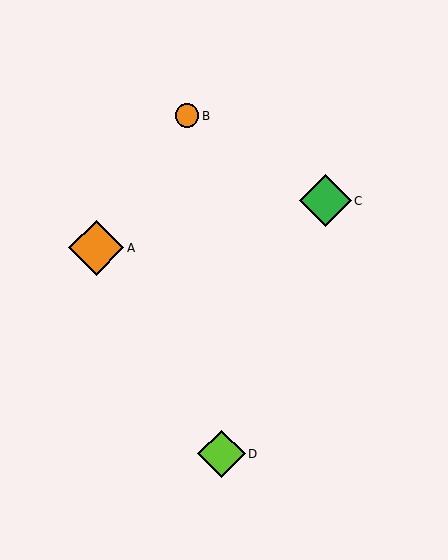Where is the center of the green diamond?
The center of the green diamond is at (325, 201).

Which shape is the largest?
The orange diamond (labeled A) is the largest.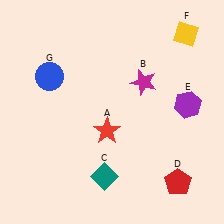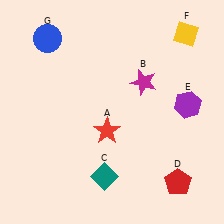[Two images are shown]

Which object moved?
The blue circle (G) moved up.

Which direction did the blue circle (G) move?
The blue circle (G) moved up.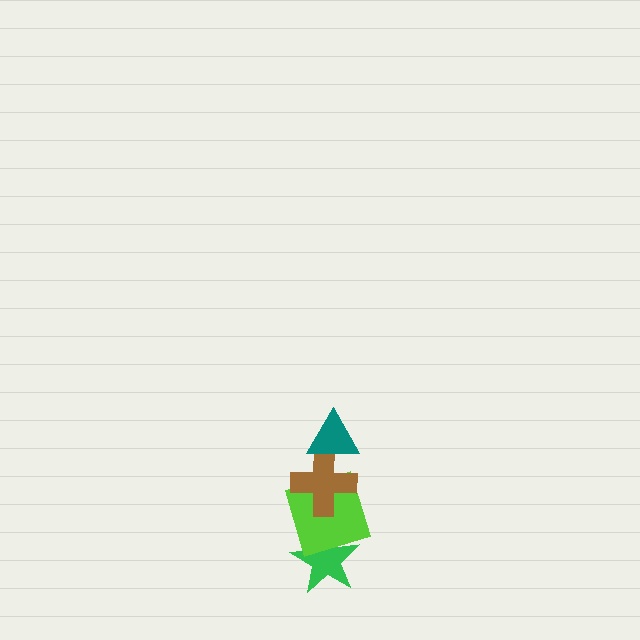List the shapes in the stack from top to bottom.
From top to bottom: the teal triangle, the brown cross, the lime square, the green star.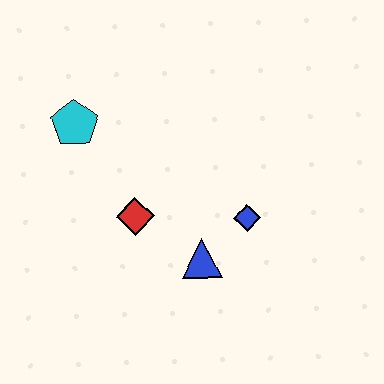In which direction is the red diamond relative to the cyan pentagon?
The red diamond is below the cyan pentagon.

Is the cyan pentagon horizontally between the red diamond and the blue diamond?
No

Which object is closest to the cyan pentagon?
The red diamond is closest to the cyan pentagon.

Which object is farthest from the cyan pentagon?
The blue diamond is farthest from the cyan pentagon.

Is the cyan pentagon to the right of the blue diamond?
No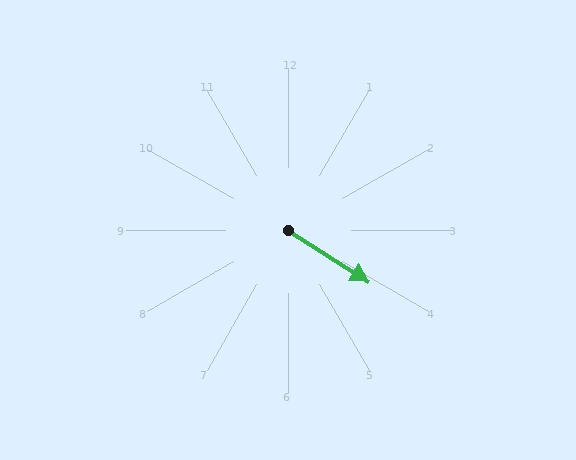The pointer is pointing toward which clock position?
Roughly 4 o'clock.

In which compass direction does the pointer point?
Southeast.